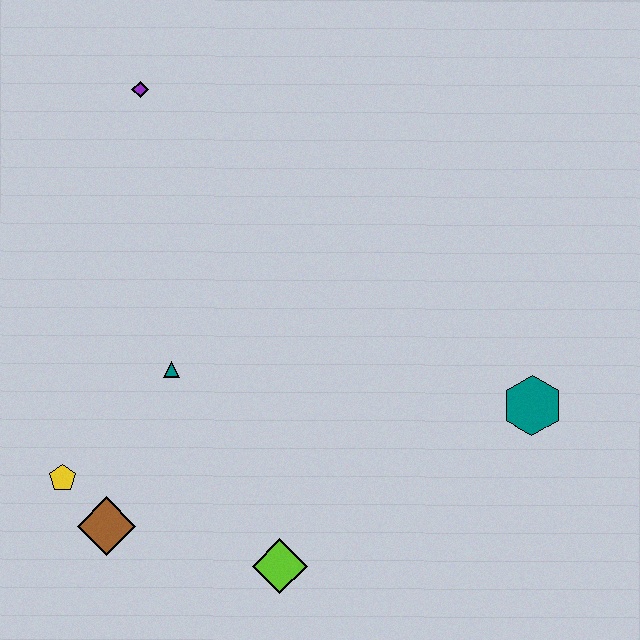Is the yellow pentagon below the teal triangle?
Yes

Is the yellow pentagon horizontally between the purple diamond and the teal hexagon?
No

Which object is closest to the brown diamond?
The yellow pentagon is closest to the brown diamond.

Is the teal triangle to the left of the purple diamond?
No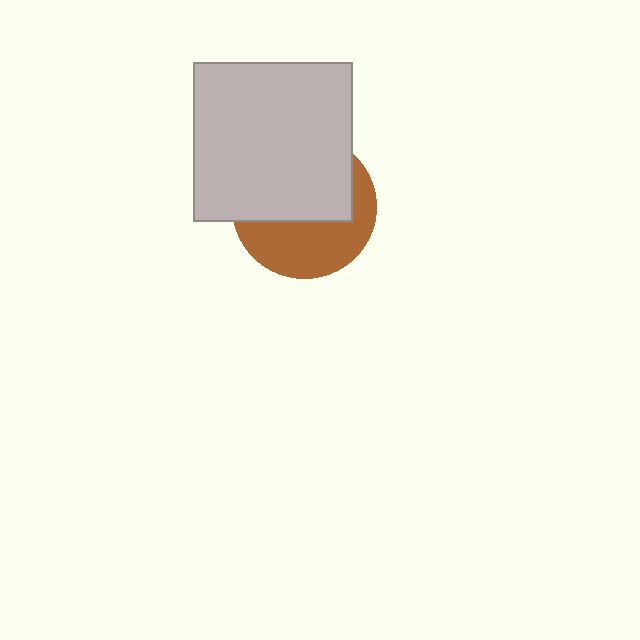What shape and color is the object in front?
The object in front is a light gray square.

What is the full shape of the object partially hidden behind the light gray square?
The partially hidden object is a brown circle.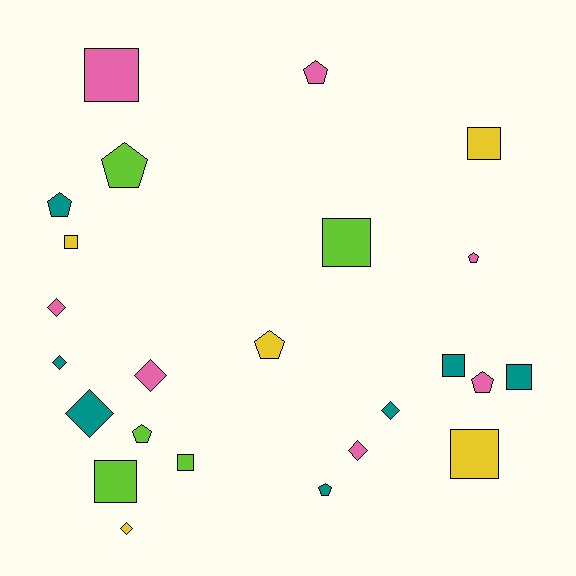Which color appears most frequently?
Pink, with 7 objects.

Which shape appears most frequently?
Square, with 9 objects.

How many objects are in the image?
There are 24 objects.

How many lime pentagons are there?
There are 2 lime pentagons.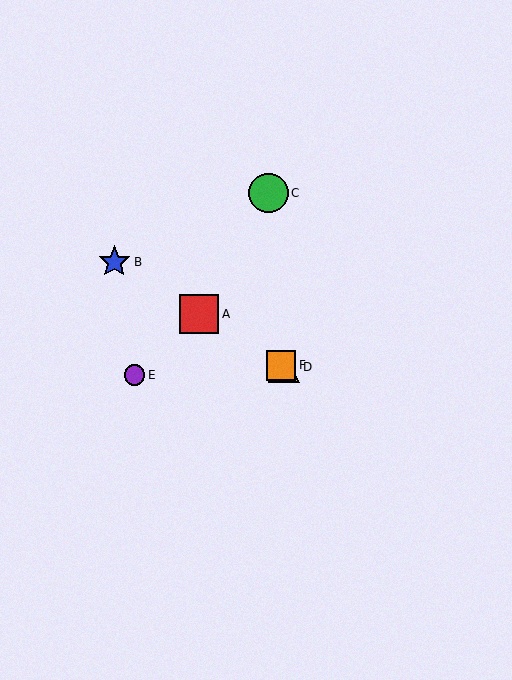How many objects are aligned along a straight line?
4 objects (A, B, D, F) are aligned along a straight line.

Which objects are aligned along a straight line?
Objects A, B, D, F are aligned along a straight line.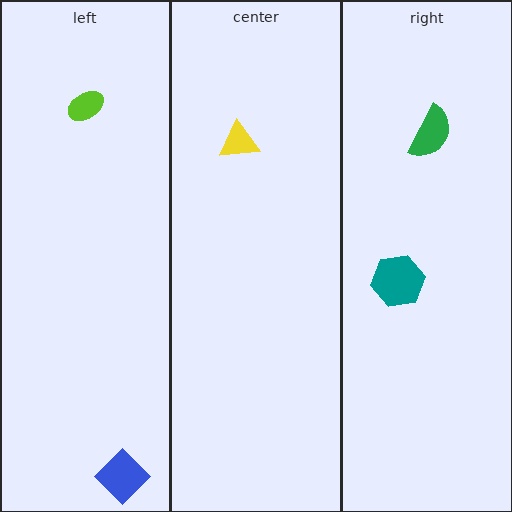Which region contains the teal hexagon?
The right region.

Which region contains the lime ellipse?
The left region.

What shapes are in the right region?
The green semicircle, the teal hexagon.